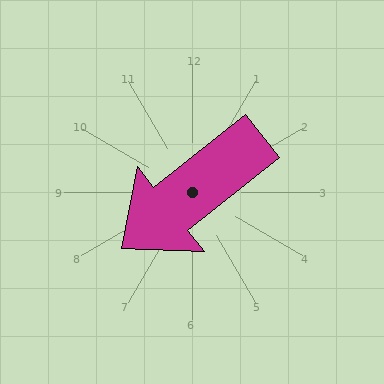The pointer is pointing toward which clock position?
Roughly 8 o'clock.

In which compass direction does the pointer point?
Southwest.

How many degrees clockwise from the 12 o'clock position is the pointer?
Approximately 232 degrees.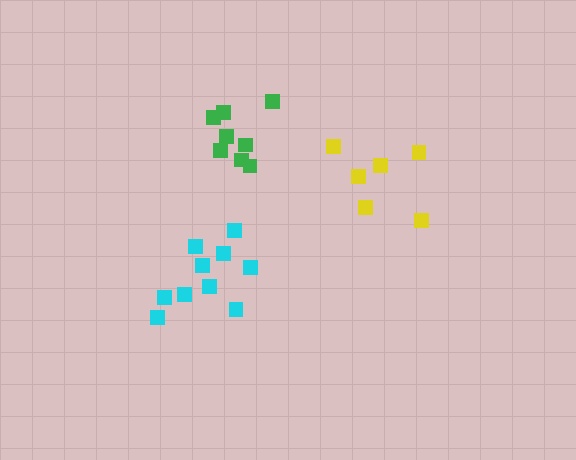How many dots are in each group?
Group 1: 10 dots, Group 2: 8 dots, Group 3: 6 dots (24 total).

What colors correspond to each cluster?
The clusters are colored: cyan, green, yellow.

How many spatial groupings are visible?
There are 3 spatial groupings.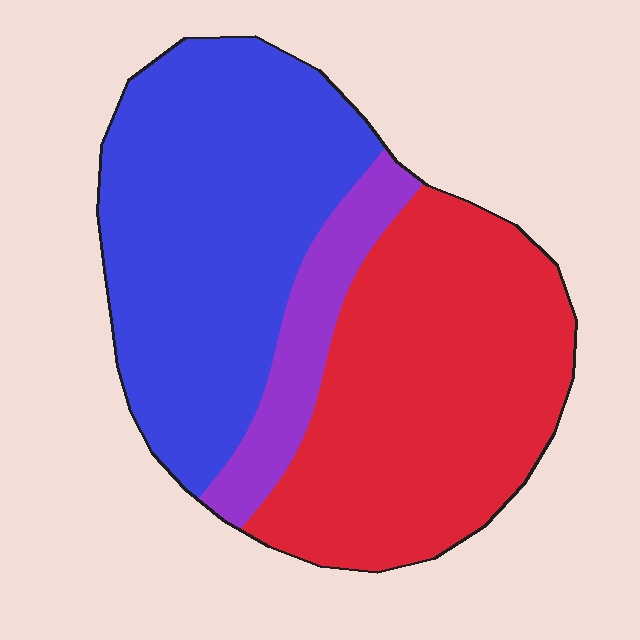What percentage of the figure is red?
Red takes up about two fifths (2/5) of the figure.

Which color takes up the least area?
Purple, at roughly 10%.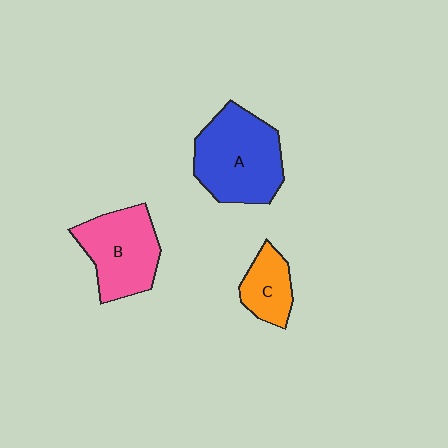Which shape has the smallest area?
Shape C (orange).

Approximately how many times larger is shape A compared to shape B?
Approximately 1.2 times.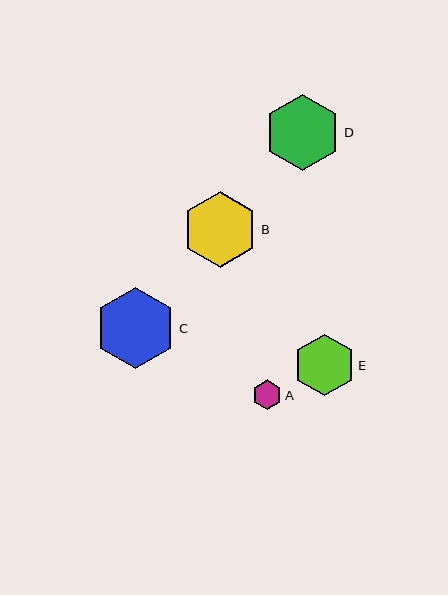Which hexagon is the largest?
Hexagon C is the largest with a size of approximately 81 pixels.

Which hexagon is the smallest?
Hexagon A is the smallest with a size of approximately 29 pixels.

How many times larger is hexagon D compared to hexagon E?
Hexagon D is approximately 1.2 times the size of hexagon E.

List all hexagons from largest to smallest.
From largest to smallest: C, D, B, E, A.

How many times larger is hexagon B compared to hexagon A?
Hexagon B is approximately 2.6 times the size of hexagon A.